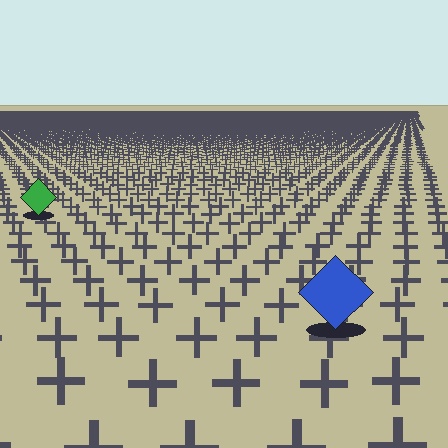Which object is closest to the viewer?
The blue diamond is closest. The texture marks near it are larger and more spread out.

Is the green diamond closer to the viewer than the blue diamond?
No. The blue diamond is closer — you can tell from the texture gradient: the ground texture is coarser near it.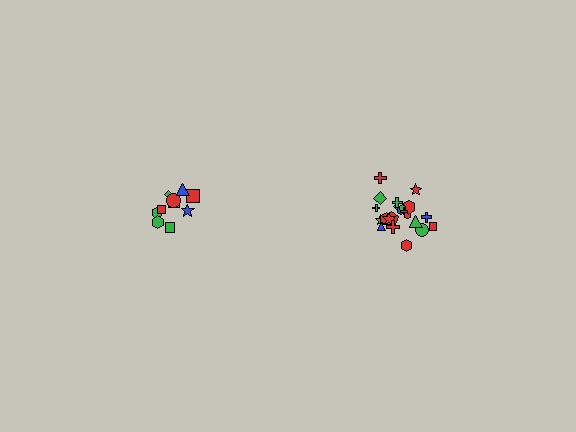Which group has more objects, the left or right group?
The right group.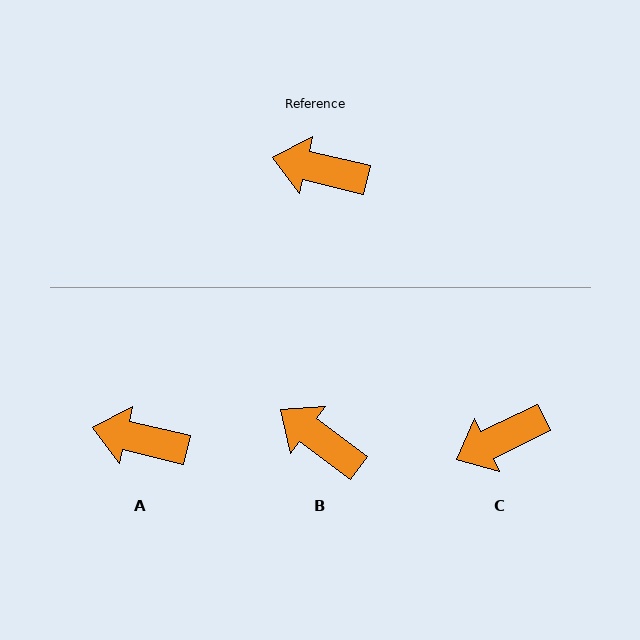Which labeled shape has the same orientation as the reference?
A.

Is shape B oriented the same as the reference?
No, it is off by about 23 degrees.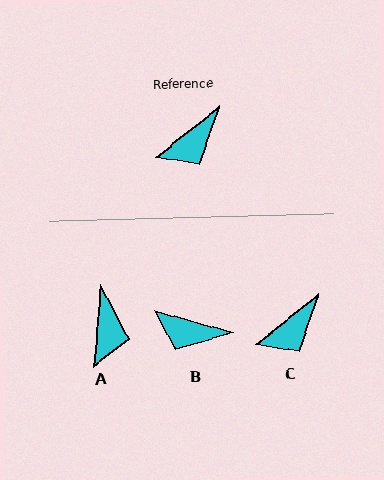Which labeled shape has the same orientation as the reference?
C.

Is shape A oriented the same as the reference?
No, it is off by about 47 degrees.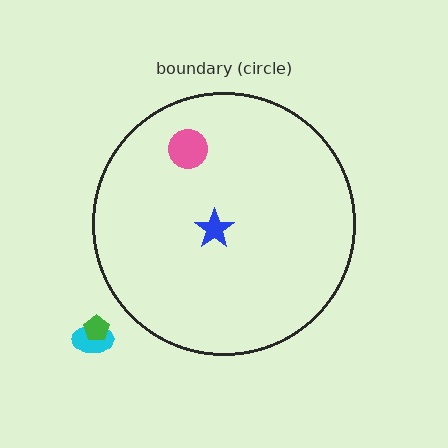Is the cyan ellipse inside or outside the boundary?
Outside.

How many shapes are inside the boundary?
2 inside, 2 outside.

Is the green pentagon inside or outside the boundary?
Outside.